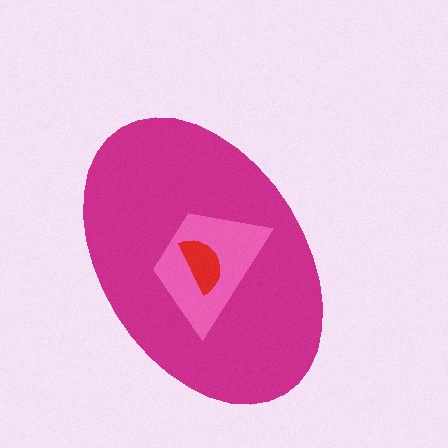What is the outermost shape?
The magenta ellipse.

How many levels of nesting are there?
3.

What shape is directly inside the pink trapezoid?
The red semicircle.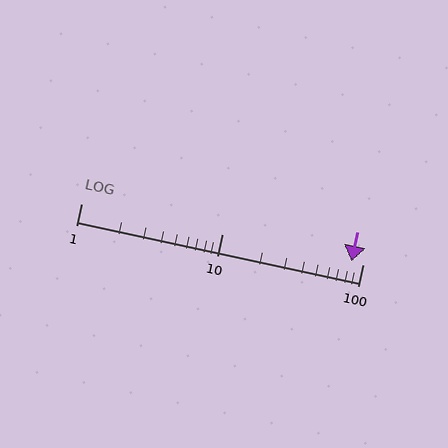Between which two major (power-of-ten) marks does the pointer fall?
The pointer is between 10 and 100.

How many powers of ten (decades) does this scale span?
The scale spans 2 decades, from 1 to 100.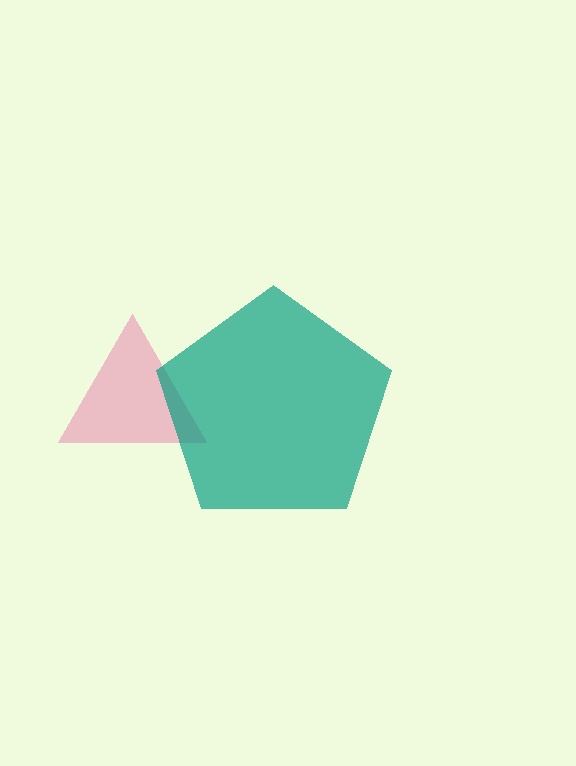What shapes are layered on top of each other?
The layered shapes are: a pink triangle, a teal pentagon.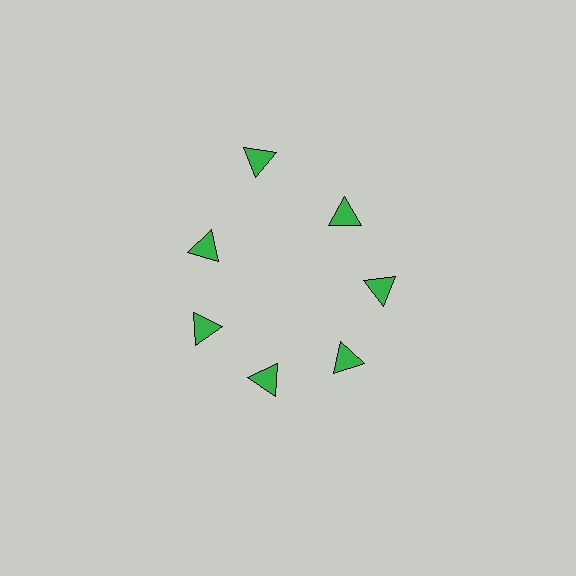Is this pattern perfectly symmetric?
No. The 7 green triangles are arranged in a ring, but one element near the 12 o'clock position is pushed outward from the center, breaking the 7-fold rotational symmetry.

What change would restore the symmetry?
The symmetry would be restored by moving it inward, back onto the ring so that all 7 triangles sit at equal angles and equal distance from the center.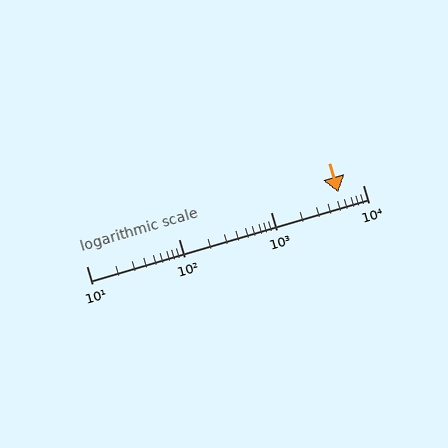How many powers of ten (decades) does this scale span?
The scale spans 3 decades, from 10 to 10000.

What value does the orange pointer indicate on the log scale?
The pointer indicates approximately 5400.